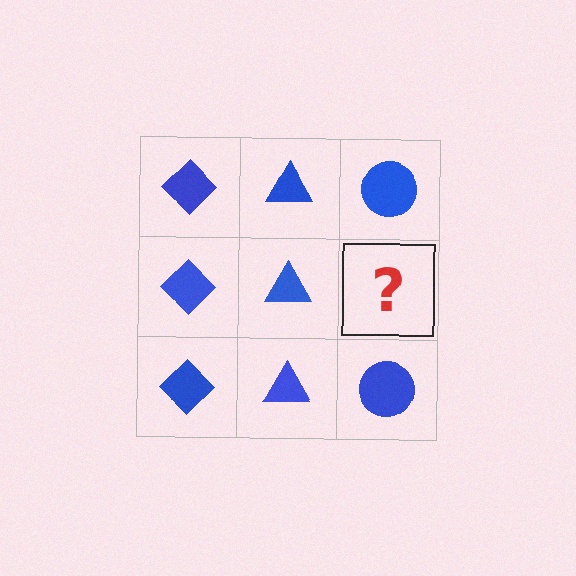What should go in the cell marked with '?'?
The missing cell should contain a blue circle.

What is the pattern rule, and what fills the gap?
The rule is that each column has a consistent shape. The gap should be filled with a blue circle.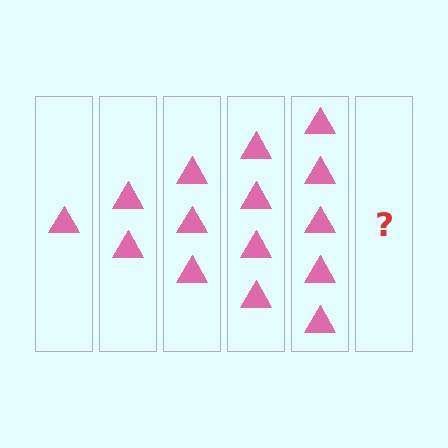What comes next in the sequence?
The next element should be 6 triangles.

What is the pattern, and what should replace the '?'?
The pattern is that each step adds one more triangle. The '?' should be 6 triangles.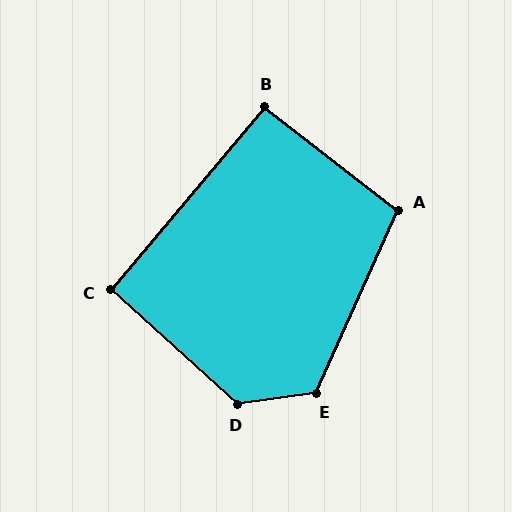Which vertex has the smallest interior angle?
C, at approximately 92 degrees.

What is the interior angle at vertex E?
Approximately 123 degrees (obtuse).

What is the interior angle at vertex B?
Approximately 93 degrees (approximately right).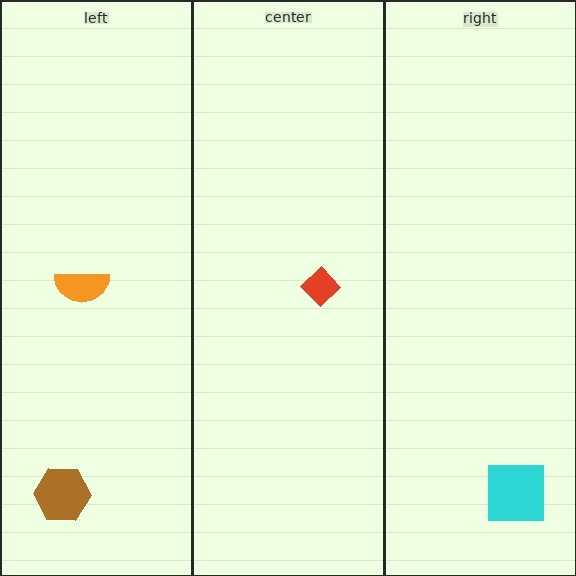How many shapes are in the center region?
1.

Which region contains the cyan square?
The right region.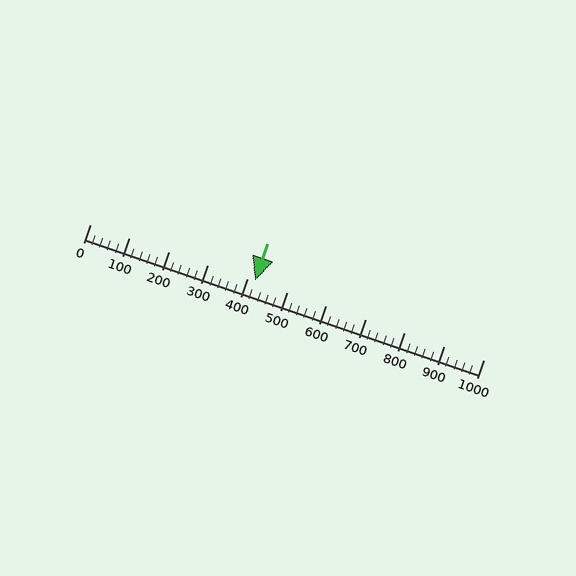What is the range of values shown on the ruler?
The ruler shows values from 0 to 1000.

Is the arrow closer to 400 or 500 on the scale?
The arrow is closer to 400.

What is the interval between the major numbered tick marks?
The major tick marks are spaced 100 units apart.